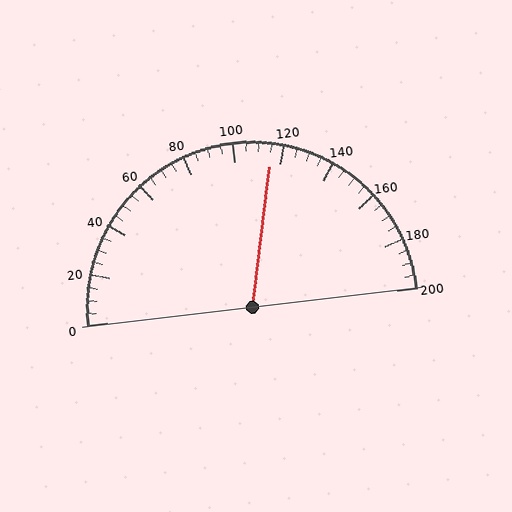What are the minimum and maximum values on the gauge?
The gauge ranges from 0 to 200.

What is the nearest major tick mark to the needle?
The nearest major tick mark is 120.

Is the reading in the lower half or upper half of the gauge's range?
The reading is in the upper half of the range (0 to 200).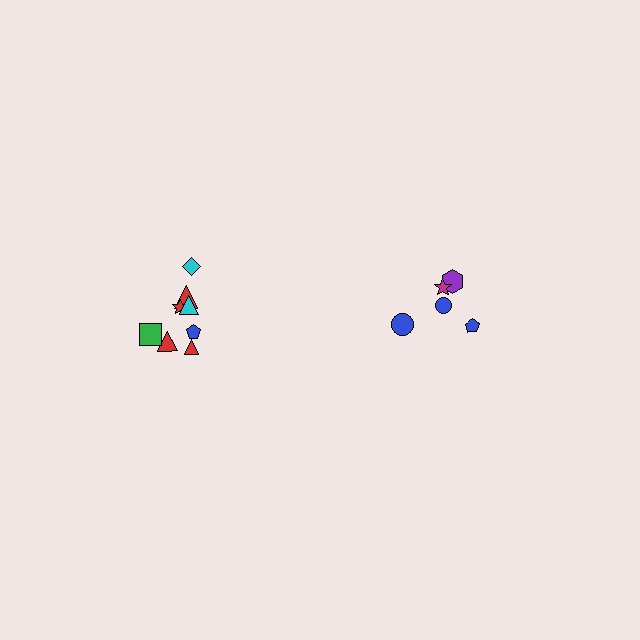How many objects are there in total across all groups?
There are 13 objects.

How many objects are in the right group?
There are 5 objects.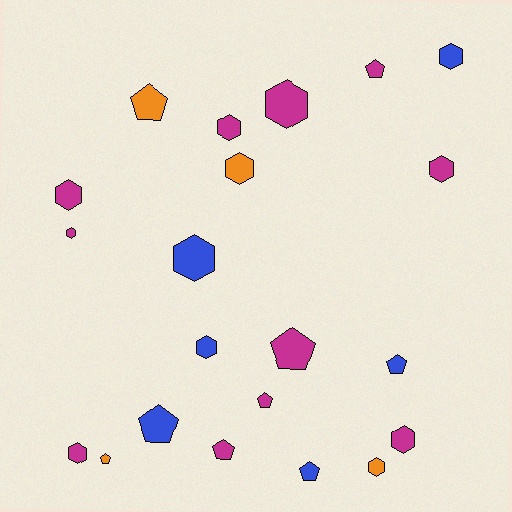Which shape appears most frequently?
Hexagon, with 12 objects.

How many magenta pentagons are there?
There are 4 magenta pentagons.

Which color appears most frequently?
Magenta, with 11 objects.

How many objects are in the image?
There are 21 objects.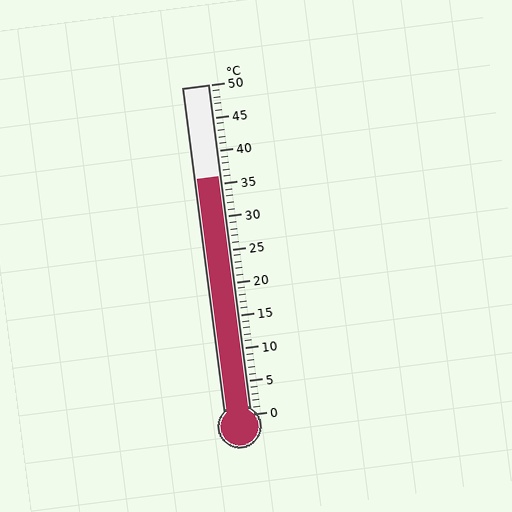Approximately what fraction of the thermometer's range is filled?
The thermometer is filled to approximately 70% of its range.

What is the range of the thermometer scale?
The thermometer scale ranges from 0°C to 50°C.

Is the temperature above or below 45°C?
The temperature is below 45°C.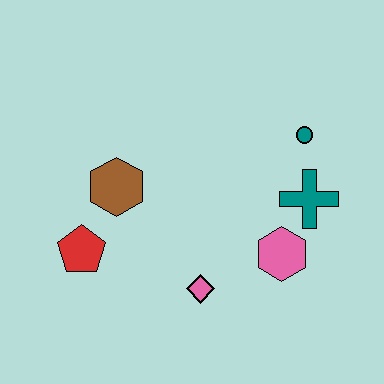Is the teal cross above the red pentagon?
Yes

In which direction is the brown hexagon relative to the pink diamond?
The brown hexagon is above the pink diamond.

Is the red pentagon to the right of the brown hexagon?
No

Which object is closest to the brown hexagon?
The red pentagon is closest to the brown hexagon.